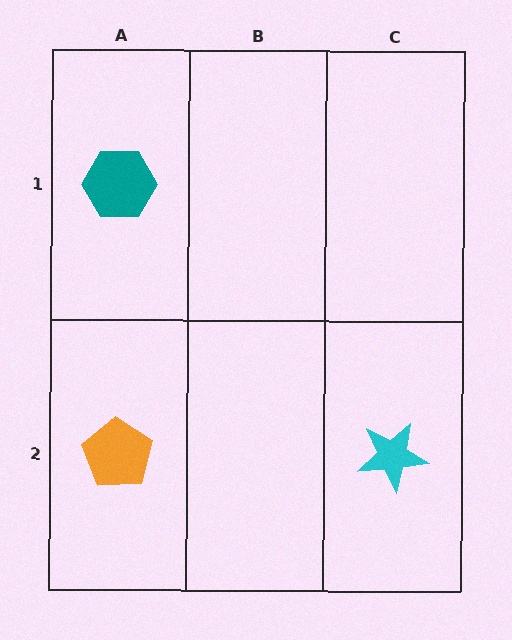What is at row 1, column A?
A teal hexagon.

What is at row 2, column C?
A cyan star.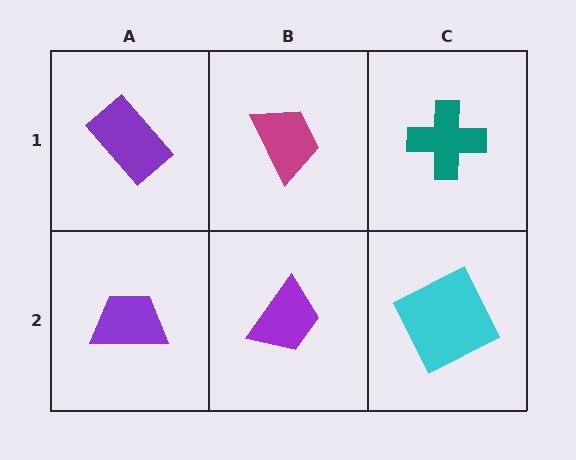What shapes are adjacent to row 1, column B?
A purple trapezoid (row 2, column B), a purple rectangle (row 1, column A), a teal cross (row 1, column C).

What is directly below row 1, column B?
A purple trapezoid.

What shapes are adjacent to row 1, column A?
A purple trapezoid (row 2, column A), a magenta trapezoid (row 1, column B).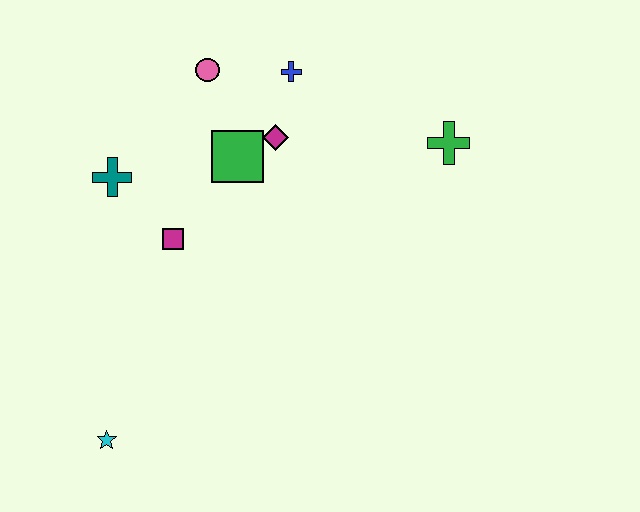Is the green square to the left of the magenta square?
No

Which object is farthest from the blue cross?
The cyan star is farthest from the blue cross.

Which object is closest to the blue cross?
The magenta diamond is closest to the blue cross.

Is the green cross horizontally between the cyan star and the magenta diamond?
No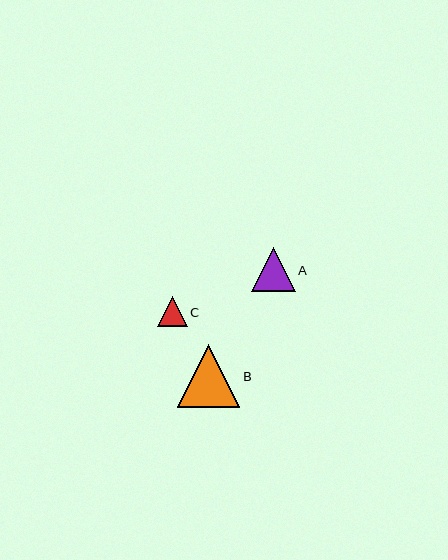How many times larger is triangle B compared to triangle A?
Triangle B is approximately 1.4 times the size of triangle A.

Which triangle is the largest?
Triangle B is the largest with a size of approximately 62 pixels.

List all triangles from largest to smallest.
From largest to smallest: B, A, C.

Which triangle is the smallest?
Triangle C is the smallest with a size of approximately 30 pixels.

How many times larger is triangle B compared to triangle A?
Triangle B is approximately 1.4 times the size of triangle A.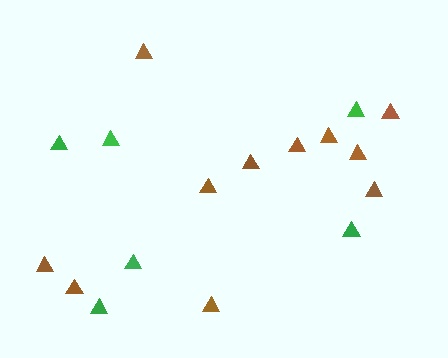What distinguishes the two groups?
There are 2 groups: one group of brown triangles (11) and one group of green triangles (6).